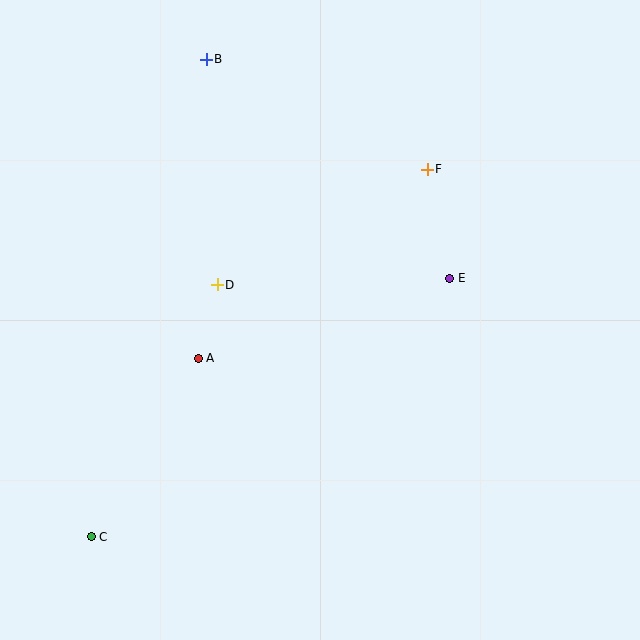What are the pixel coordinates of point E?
Point E is at (450, 278).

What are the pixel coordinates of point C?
Point C is at (91, 537).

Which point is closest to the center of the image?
Point D at (217, 285) is closest to the center.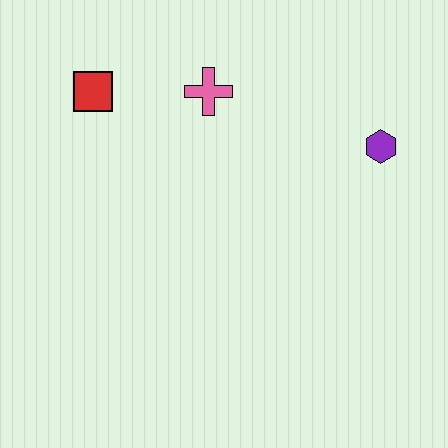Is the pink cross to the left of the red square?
No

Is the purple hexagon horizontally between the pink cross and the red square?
No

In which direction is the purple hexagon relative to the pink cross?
The purple hexagon is to the right of the pink cross.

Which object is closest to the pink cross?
The red square is closest to the pink cross.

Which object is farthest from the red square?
The purple hexagon is farthest from the red square.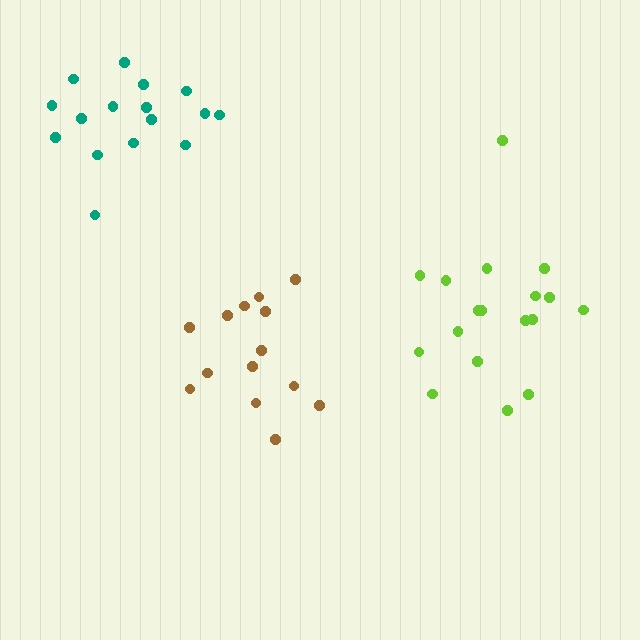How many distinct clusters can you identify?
There are 3 distinct clusters.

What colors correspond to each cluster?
The clusters are colored: brown, teal, lime.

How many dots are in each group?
Group 1: 14 dots, Group 2: 16 dots, Group 3: 18 dots (48 total).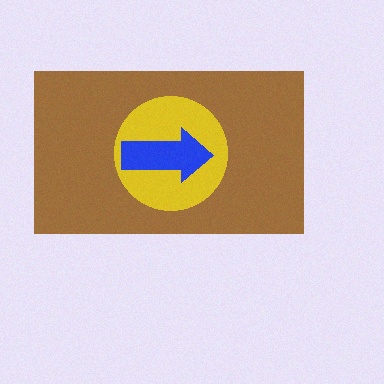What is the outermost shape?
The brown rectangle.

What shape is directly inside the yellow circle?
The blue arrow.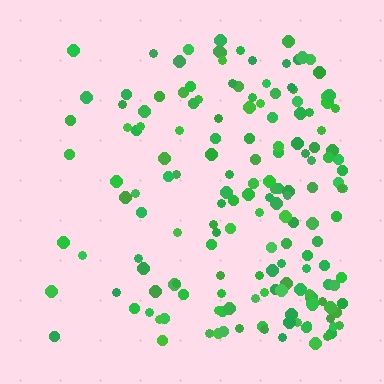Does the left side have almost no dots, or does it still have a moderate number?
Still a moderate number, just noticeably fewer than the right.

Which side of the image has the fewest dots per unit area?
The left.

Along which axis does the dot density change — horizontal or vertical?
Horizontal.